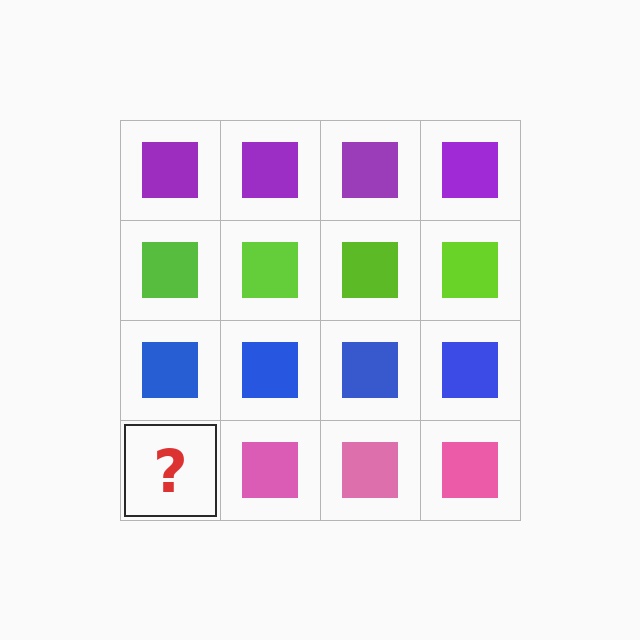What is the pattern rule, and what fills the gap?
The rule is that each row has a consistent color. The gap should be filled with a pink square.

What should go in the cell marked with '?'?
The missing cell should contain a pink square.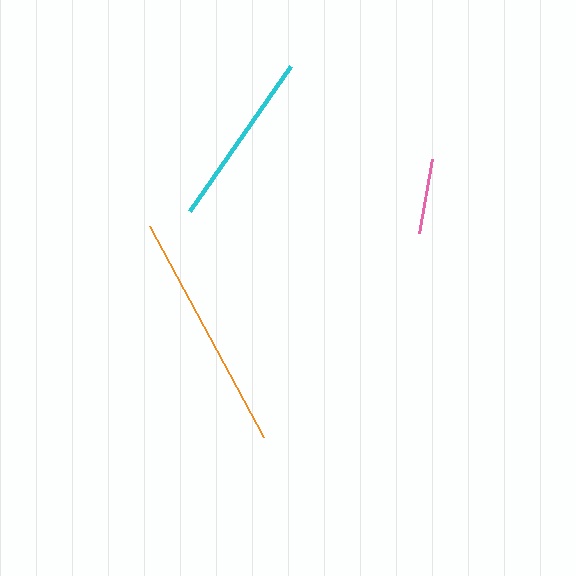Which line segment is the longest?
The orange line is the longest at approximately 240 pixels.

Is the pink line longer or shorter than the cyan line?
The cyan line is longer than the pink line.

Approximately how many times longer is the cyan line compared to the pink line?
The cyan line is approximately 2.4 times the length of the pink line.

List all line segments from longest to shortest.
From longest to shortest: orange, cyan, pink.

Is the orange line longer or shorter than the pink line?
The orange line is longer than the pink line.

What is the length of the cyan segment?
The cyan segment is approximately 177 pixels long.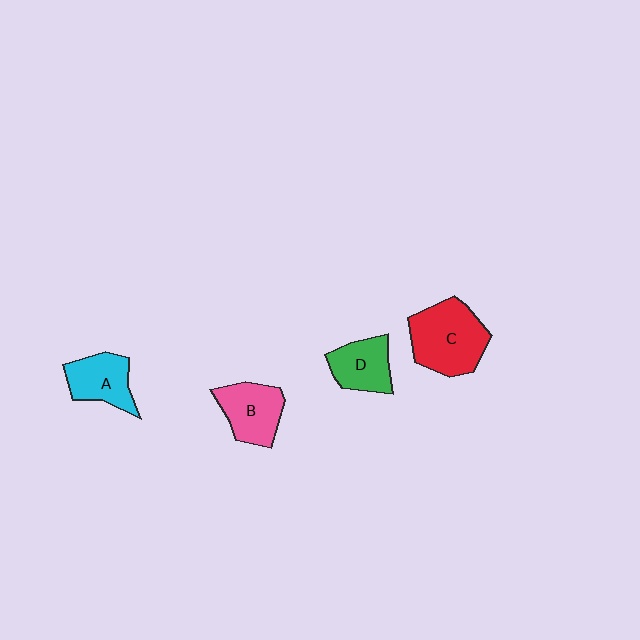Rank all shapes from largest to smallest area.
From largest to smallest: C (red), B (pink), A (cyan), D (green).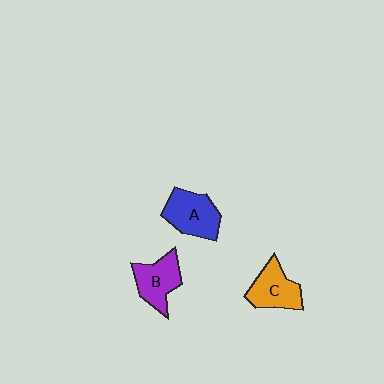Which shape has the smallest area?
Shape C (orange).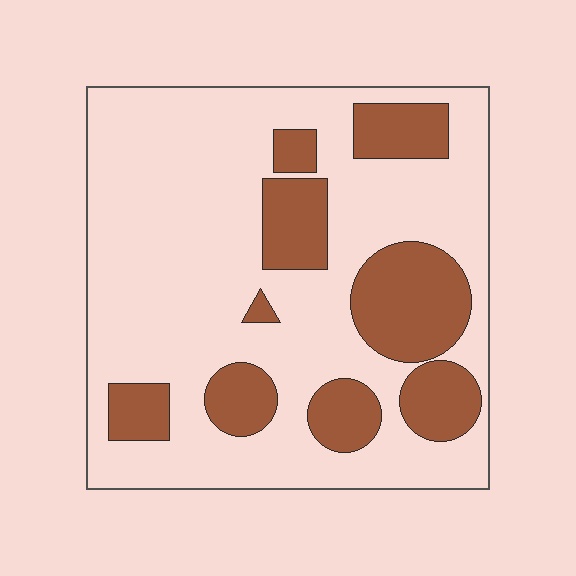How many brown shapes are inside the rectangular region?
9.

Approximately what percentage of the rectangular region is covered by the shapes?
Approximately 25%.